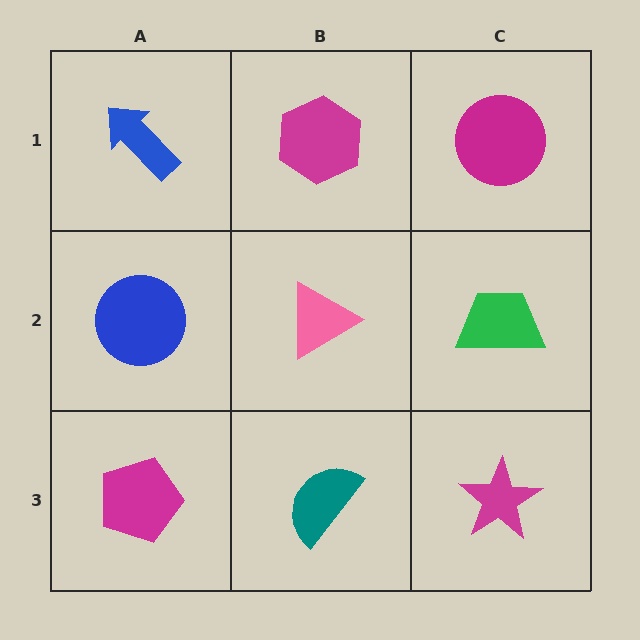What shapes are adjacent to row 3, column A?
A blue circle (row 2, column A), a teal semicircle (row 3, column B).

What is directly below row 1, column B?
A pink triangle.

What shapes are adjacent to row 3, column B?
A pink triangle (row 2, column B), a magenta pentagon (row 3, column A), a magenta star (row 3, column C).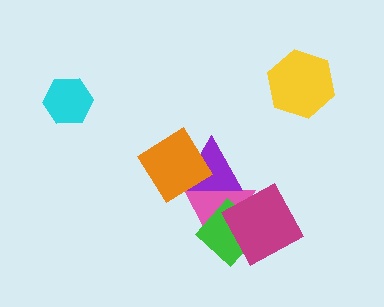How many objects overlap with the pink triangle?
3 objects overlap with the pink triangle.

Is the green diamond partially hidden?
Yes, it is partially covered by another shape.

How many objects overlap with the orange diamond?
1 object overlaps with the orange diamond.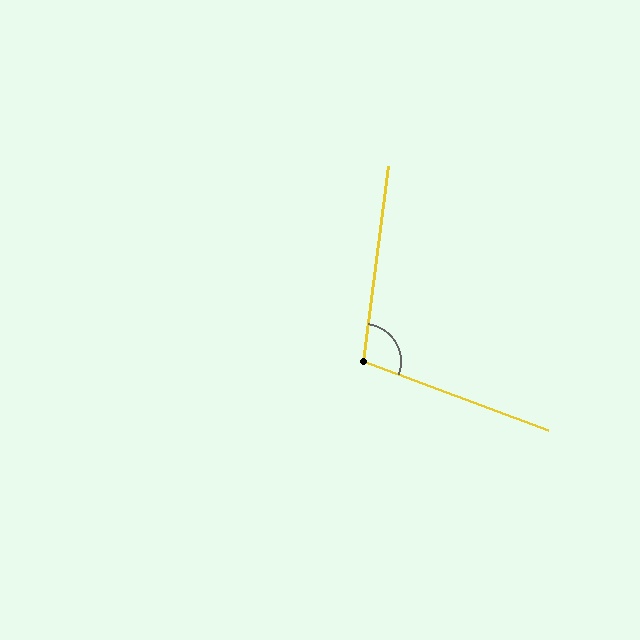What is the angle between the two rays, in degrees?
Approximately 103 degrees.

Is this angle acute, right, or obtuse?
It is obtuse.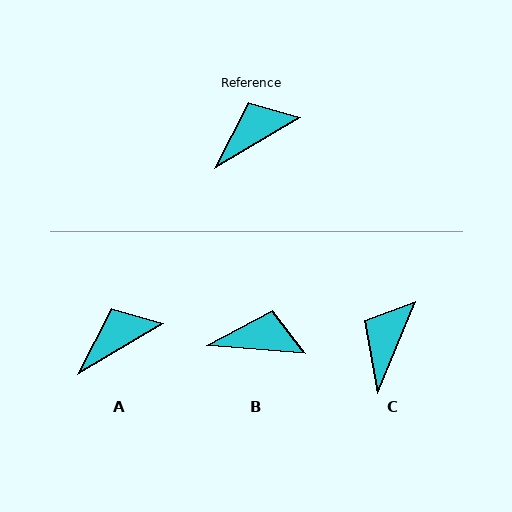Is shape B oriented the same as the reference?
No, it is off by about 35 degrees.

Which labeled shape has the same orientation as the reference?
A.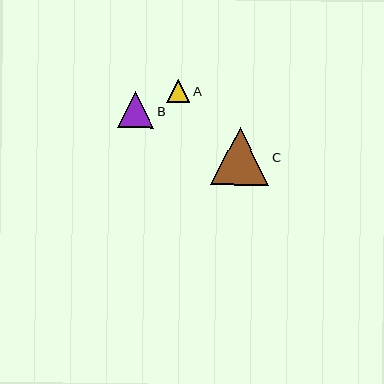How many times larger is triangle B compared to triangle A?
Triangle B is approximately 1.5 times the size of triangle A.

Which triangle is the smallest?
Triangle A is the smallest with a size of approximately 23 pixels.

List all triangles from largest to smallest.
From largest to smallest: C, B, A.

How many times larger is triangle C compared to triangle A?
Triangle C is approximately 2.5 times the size of triangle A.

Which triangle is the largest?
Triangle C is the largest with a size of approximately 58 pixels.